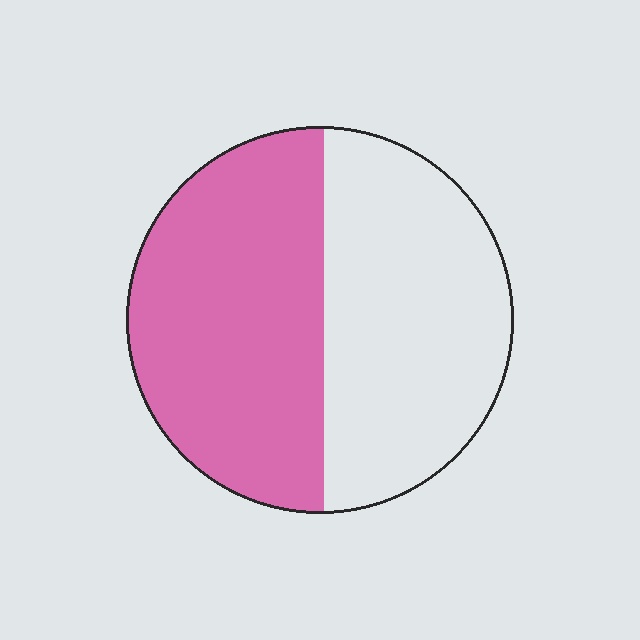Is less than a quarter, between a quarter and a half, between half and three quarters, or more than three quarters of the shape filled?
Between half and three quarters.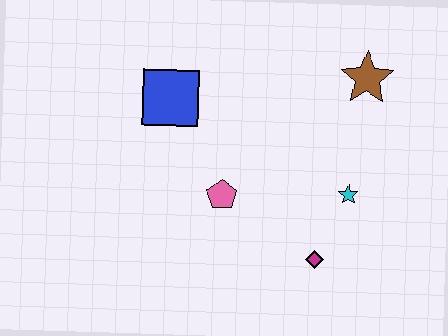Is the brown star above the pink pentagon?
Yes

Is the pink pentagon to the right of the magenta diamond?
No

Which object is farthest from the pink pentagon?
The brown star is farthest from the pink pentagon.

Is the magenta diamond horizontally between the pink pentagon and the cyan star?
Yes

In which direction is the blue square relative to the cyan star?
The blue square is to the left of the cyan star.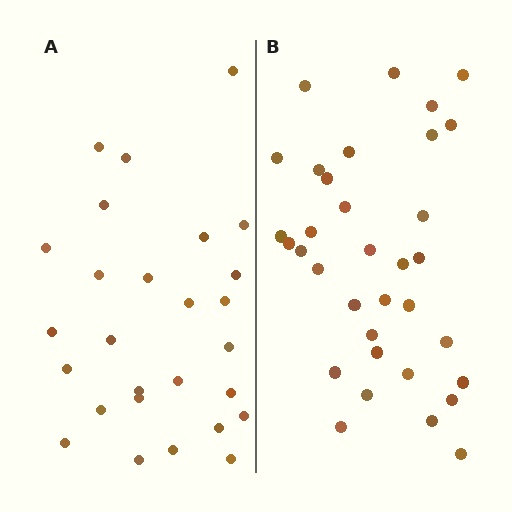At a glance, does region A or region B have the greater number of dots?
Region B (the right region) has more dots.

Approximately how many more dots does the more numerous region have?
Region B has roughly 8 or so more dots than region A.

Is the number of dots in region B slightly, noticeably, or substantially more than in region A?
Region B has noticeably more, but not dramatically so. The ratio is roughly 1.3 to 1.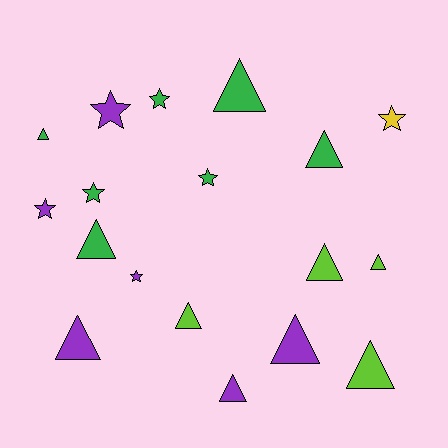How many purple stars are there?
There are 3 purple stars.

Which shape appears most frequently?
Triangle, with 11 objects.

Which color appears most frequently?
Green, with 7 objects.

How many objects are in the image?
There are 18 objects.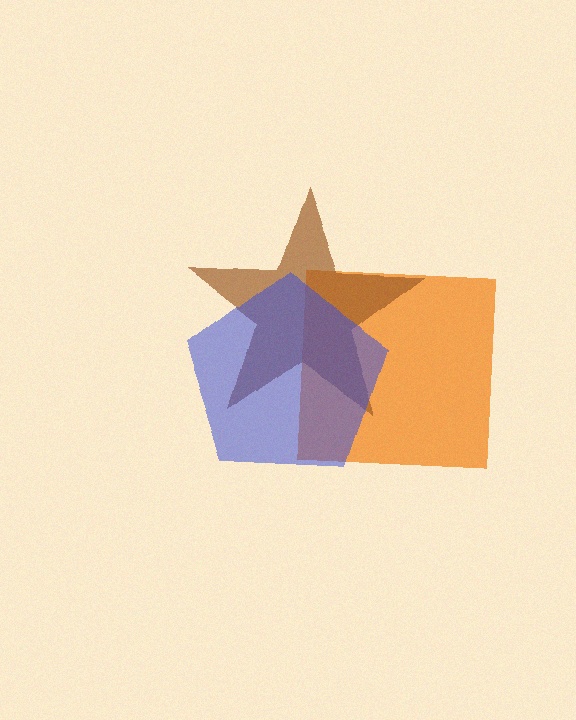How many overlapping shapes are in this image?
There are 3 overlapping shapes in the image.